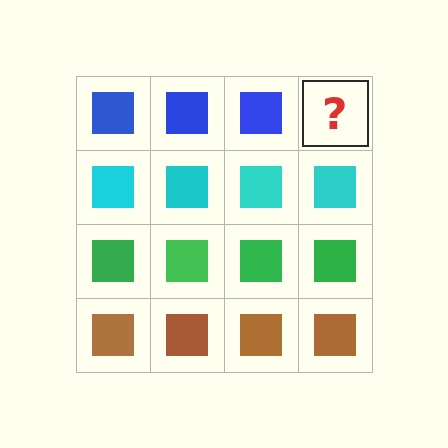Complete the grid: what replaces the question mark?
The question mark should be replaced with a blue square.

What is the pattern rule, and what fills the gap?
The rule is that each row has a consistent color. The gap should be filled with a blue square.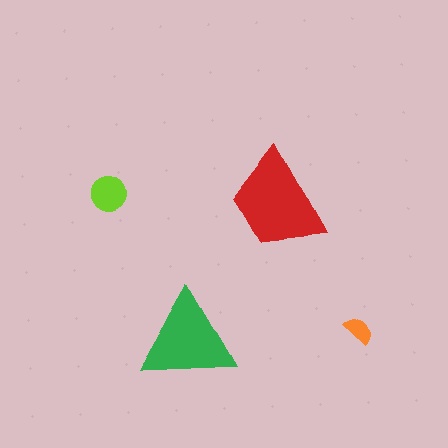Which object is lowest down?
The green triangle is bottommost.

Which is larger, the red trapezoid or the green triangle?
The red trapezoid.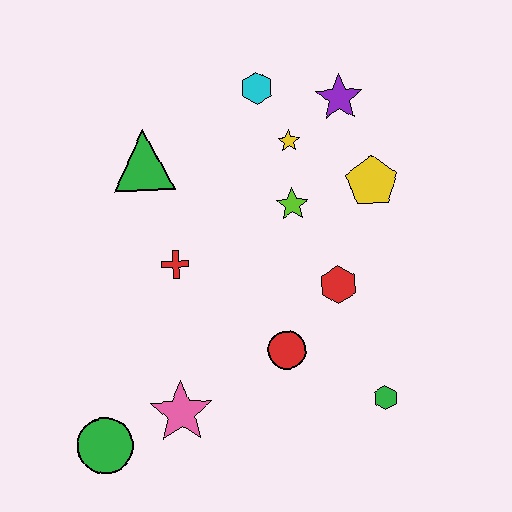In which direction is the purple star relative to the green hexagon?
The purple star is above the green hexagon.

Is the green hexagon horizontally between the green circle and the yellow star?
No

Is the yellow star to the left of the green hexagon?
Yes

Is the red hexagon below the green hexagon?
No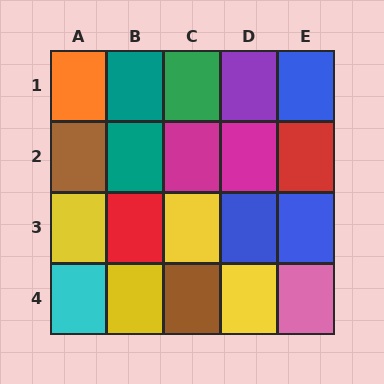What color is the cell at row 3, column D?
Blue.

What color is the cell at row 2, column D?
Magenta.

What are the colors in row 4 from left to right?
Cyan, yellow, brown, yellow, pink.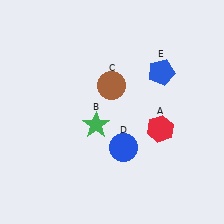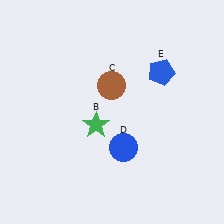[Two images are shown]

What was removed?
The red hexagon (A) was removed in Image 2.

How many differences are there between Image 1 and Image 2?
There is 1 difference between the two images.